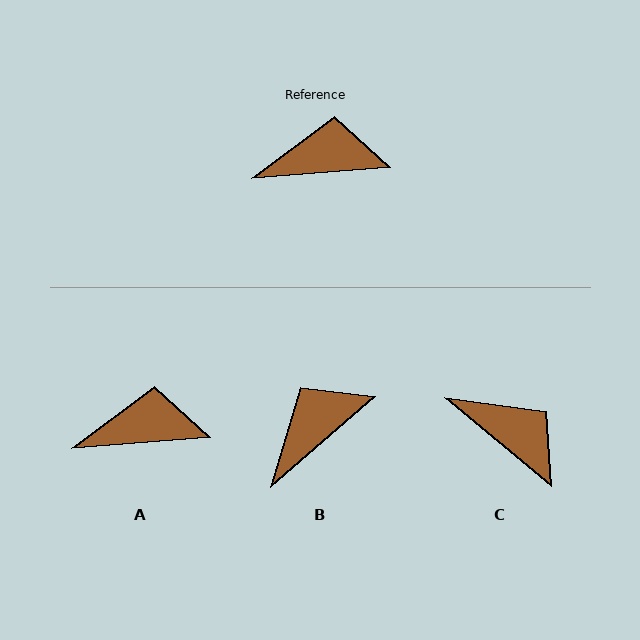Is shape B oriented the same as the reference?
No, it is off by about 36 degrees.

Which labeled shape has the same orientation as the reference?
A.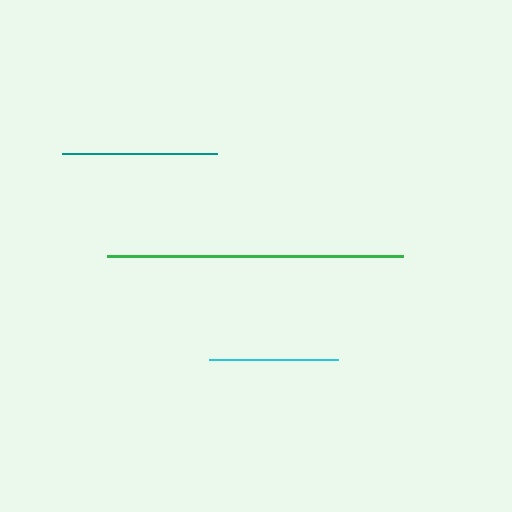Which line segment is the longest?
The green line is the longest at approximately 295 pixels.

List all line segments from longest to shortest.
From longest to shortest: green, teal, cyan.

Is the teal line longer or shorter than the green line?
The green line is longer than the teal line.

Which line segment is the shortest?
The cyan line is the shortest at approximately 129 pixels.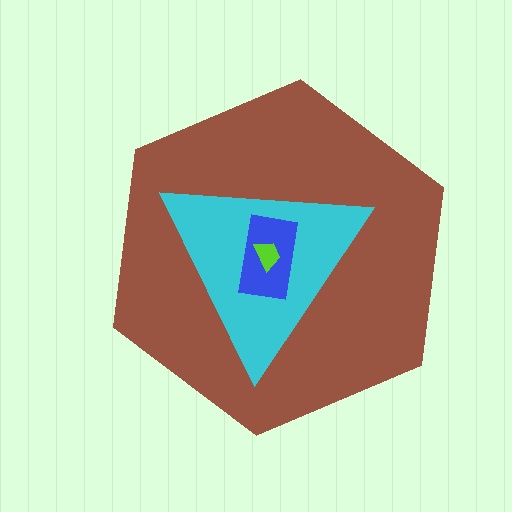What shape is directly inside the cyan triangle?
The blue rectangle.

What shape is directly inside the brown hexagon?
The cyan triangle.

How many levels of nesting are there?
4.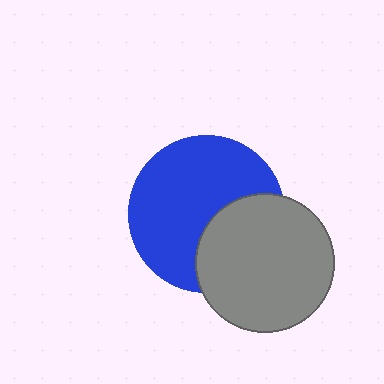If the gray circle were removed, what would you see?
You would see the complete blue circle.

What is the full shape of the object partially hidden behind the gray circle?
The partially hidden object is a blue circle.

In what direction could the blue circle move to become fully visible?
The blue circle could move toward the upper-left. That would shift it out from behind the gray circle entirely.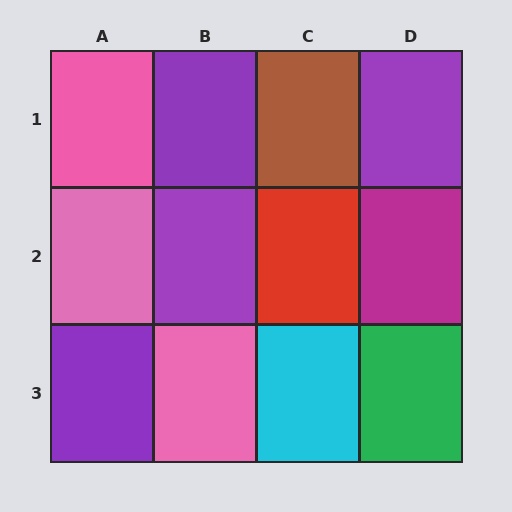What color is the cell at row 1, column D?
Purple.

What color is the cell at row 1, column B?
Purple.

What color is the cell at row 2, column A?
Pink.